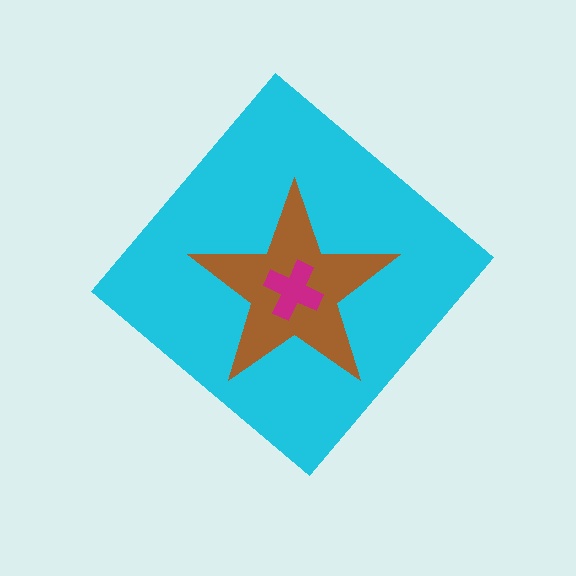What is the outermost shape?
The cyan diamond.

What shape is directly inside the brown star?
The magenta cross.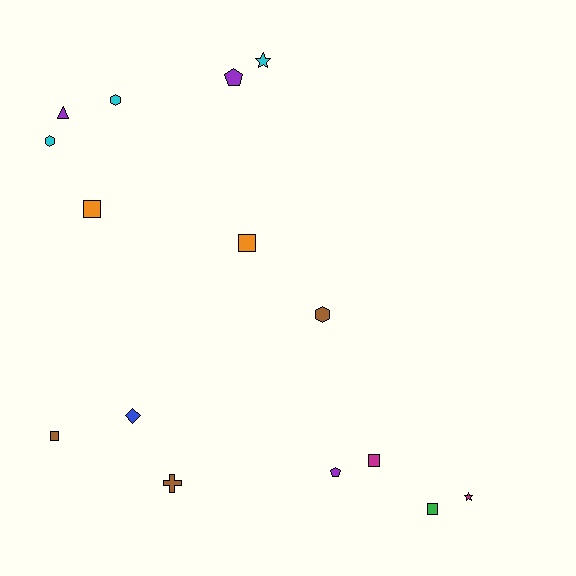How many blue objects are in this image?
There is 1 blue object.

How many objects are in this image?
There are 15 objects.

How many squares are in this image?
There are 5 squares.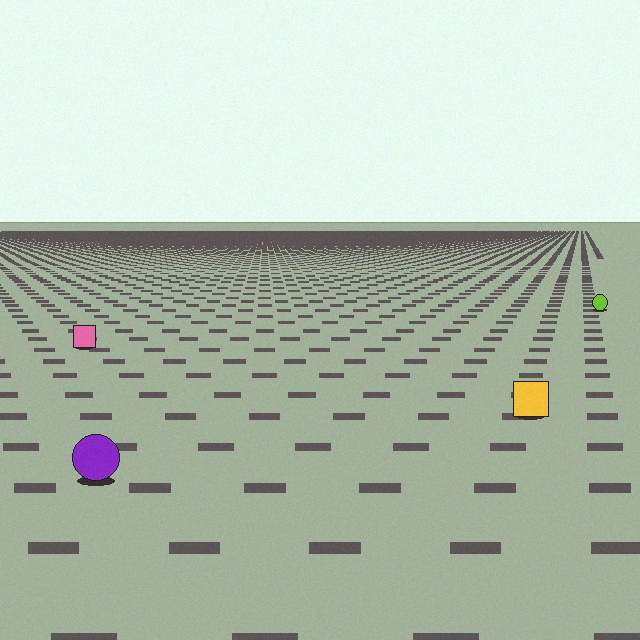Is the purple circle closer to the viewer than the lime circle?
Yes. The purple circle is closer — you can tell from the texture gradient: the ground texture is coarser near it.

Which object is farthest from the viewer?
The lime circle is farthest from the viewer. It appears smaller and the ground texture around it is denser.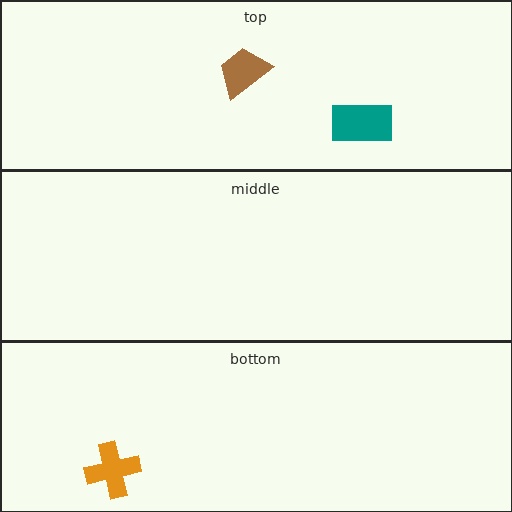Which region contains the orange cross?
The bottom region.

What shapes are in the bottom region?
The orange cross.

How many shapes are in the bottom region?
1.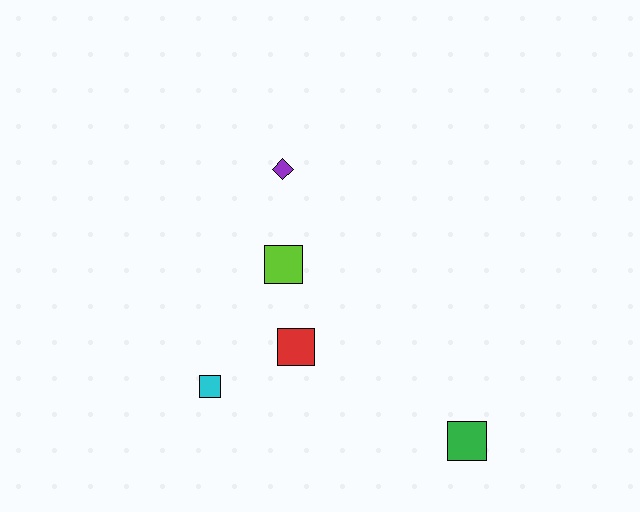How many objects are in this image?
There are 5 objects.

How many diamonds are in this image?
There is 1 diamond.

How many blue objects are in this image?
There are no blue objects.